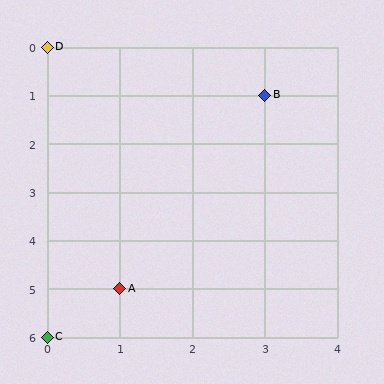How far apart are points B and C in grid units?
Points B and C are 3 columns and 5 rows apart (about 5.8 grid units diagonally).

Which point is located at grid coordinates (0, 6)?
Point C is at (0, 6).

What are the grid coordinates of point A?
Point A is at grid coordinates (1, 5).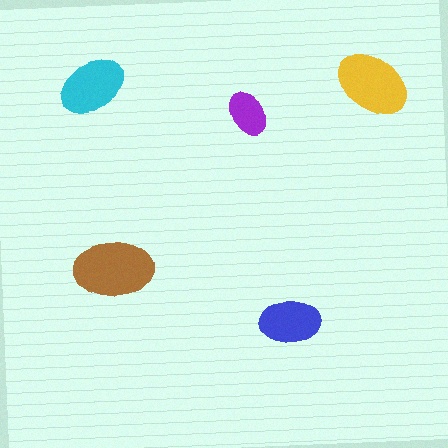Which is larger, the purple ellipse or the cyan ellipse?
The cyan one.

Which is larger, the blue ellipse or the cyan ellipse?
The cyan one.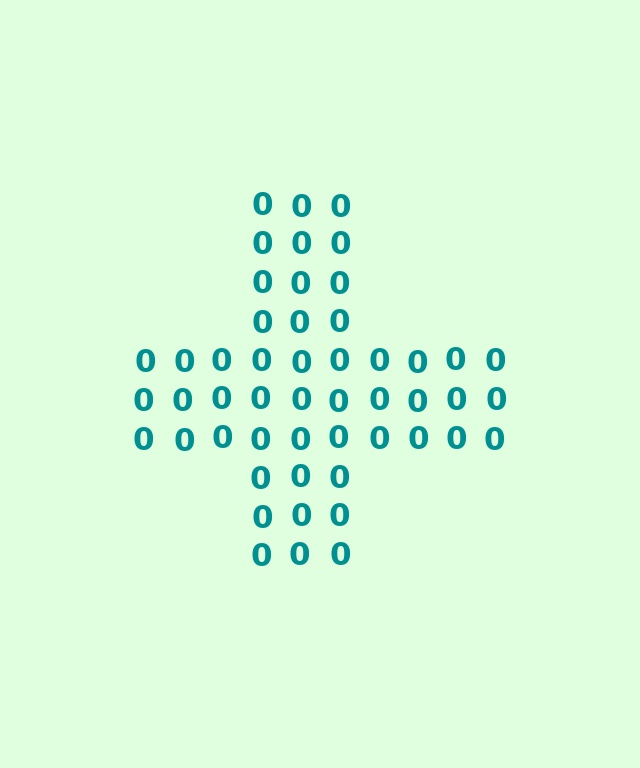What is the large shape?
The large shape is a cross.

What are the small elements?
The small elements are digit 0's.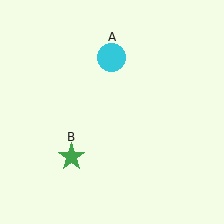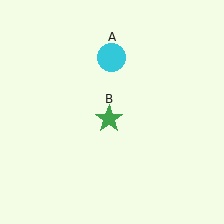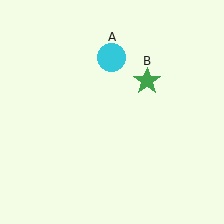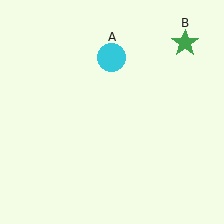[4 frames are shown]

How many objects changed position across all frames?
1 object changed position: green star (object B).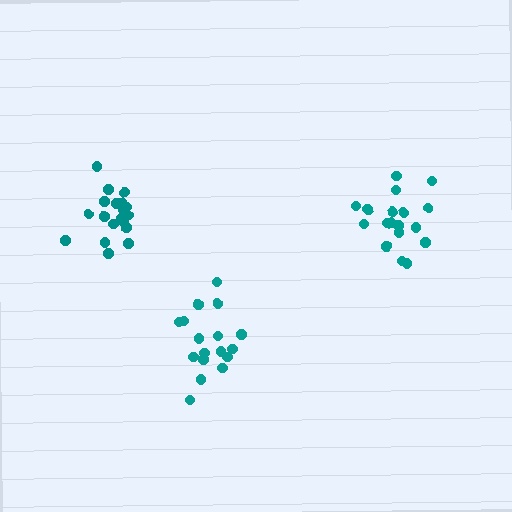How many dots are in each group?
Group 1: 17 dots, Group 2: 19 dots, Group 3: 19 dots (55 total).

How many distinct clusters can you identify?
There are 3 distinct clusters.